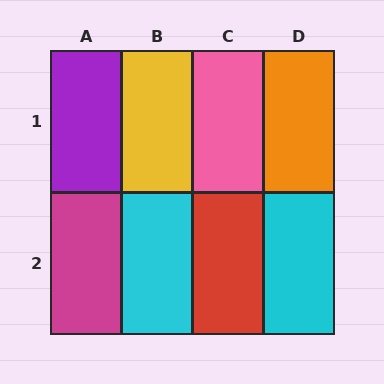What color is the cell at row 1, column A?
Purple.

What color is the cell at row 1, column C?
Pink.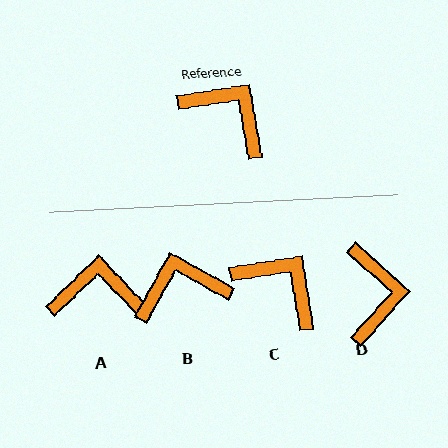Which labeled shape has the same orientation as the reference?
C.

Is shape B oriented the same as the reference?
No, it is off by about 51 degrees.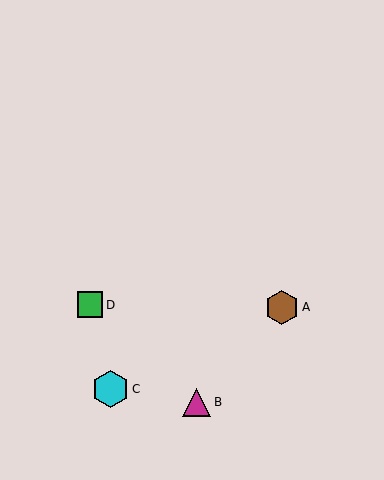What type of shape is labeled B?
Shape B is a magenta triangle.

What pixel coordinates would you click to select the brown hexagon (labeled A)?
Click at (282, 307) to select the brown hexagon A.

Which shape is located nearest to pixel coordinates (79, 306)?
The green square (labeled D) at (90, 305) is nearest to that location.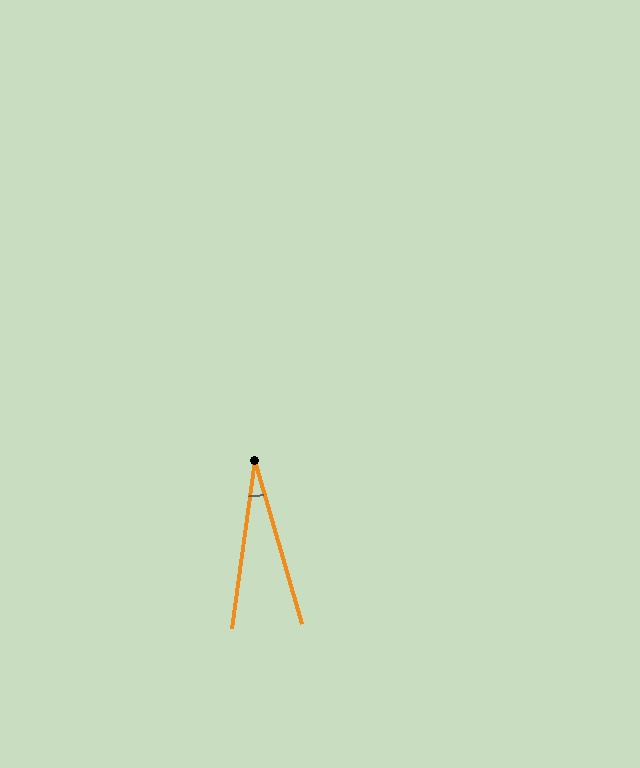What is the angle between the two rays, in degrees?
Approximately 24 degrees.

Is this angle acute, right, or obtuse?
It is acute.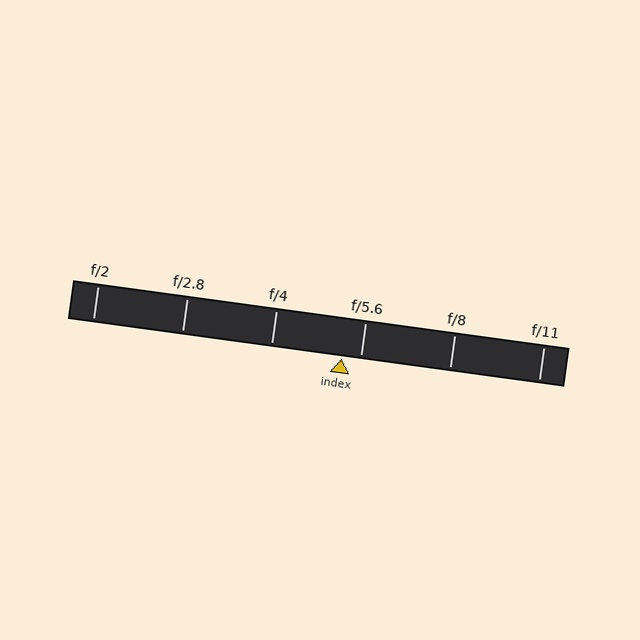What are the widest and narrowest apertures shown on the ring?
The widest aperture shown is f/2 and the narrowest is f/11.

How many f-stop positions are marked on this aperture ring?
There are 6 f-stop positions marked.